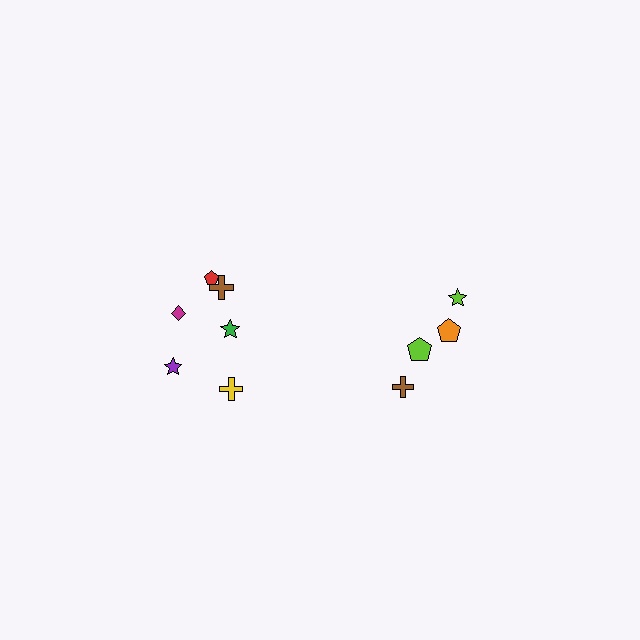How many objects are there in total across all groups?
There are 10 objects.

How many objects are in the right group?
There are 4 objects.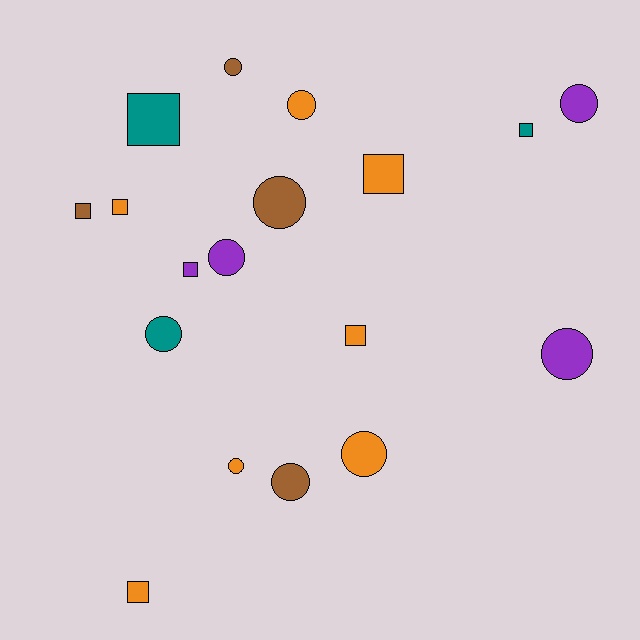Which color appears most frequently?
Orange, with 7 objects.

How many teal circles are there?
There is 1 teal circle.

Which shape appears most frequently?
Circle, with 10 objects.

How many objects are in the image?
There are 18 objects.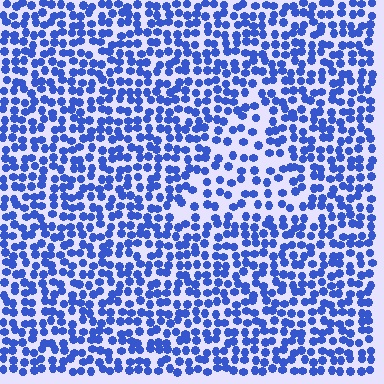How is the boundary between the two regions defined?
The boundary is defined by a change in element density (approximately 1.7x ratio). All elements are the same color, size, and shape.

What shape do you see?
I see a triangle.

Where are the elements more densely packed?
The elements are more densely packed outside the triangle boundary.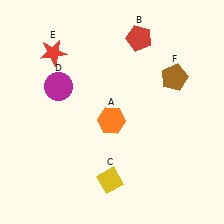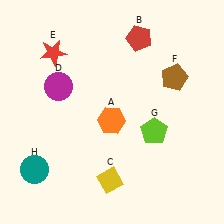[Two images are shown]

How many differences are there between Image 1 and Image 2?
There are 2 differences between the two images.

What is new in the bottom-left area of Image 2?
A teal circle (H) was added in the bottom-left area of Image 2.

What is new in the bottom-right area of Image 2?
A lime pentagon (G) was added in the bottom-right area of Image 2.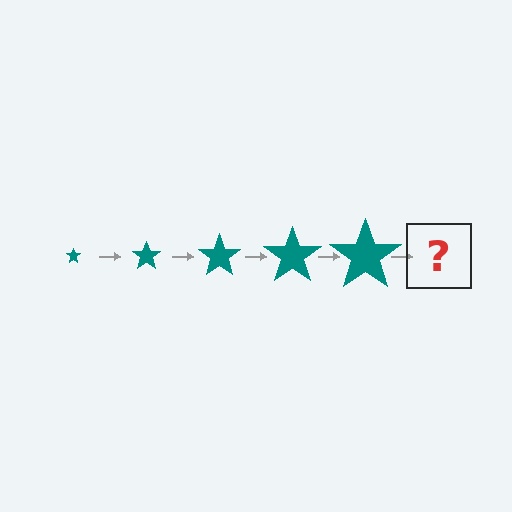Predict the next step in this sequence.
The next step is a teal star, larger than the previous one.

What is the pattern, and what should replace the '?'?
The pattern is that the star gets progressively larger each step. The '?' should be a teal star, larger than the previous one.